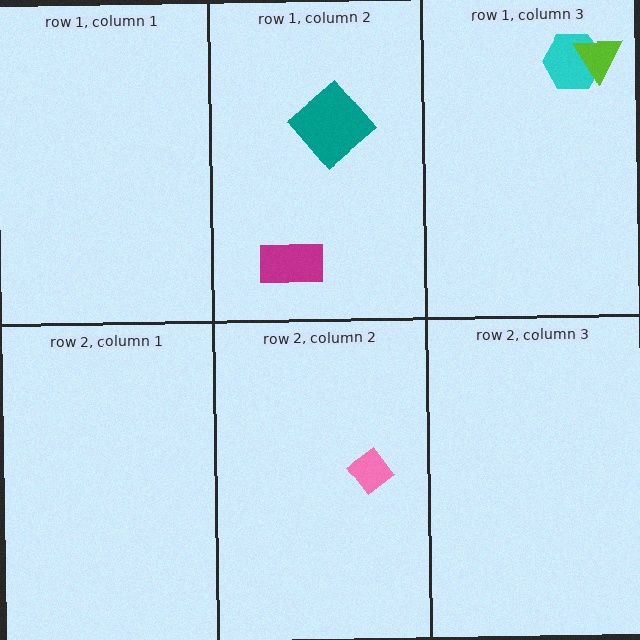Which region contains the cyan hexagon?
The row 1, column 3 region.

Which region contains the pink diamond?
The row 2, column 2 region.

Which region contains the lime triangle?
The row 1, column 3 region.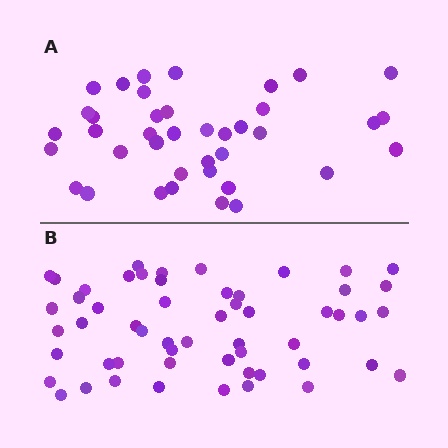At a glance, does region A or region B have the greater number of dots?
Region B (the bottom region) has more dots.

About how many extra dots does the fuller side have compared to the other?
Region B has approximately 15 more dots than region A.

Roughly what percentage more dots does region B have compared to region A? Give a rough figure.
About 40% more.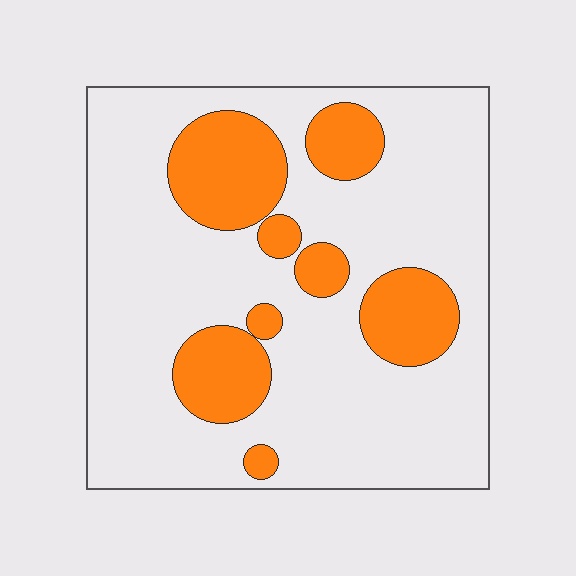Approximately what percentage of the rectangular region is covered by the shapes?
Approximately 25%.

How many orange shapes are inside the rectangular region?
8.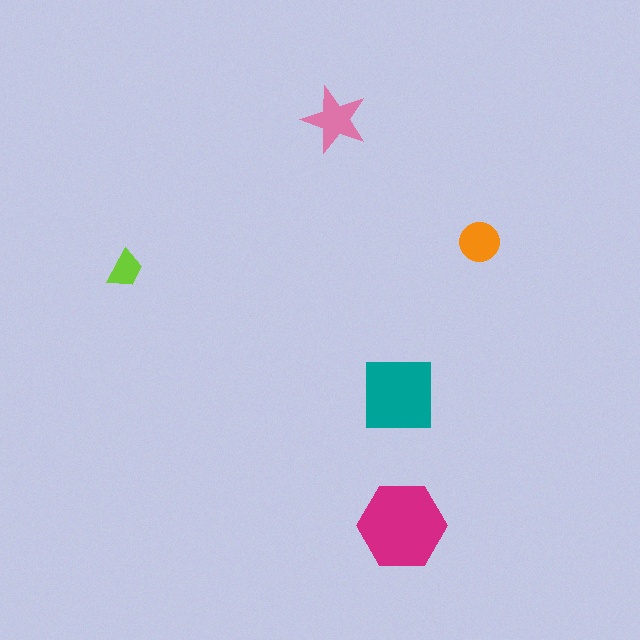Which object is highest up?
The pink star is topmost.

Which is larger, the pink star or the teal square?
The teal square.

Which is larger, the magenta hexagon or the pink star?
The magenta hexagon.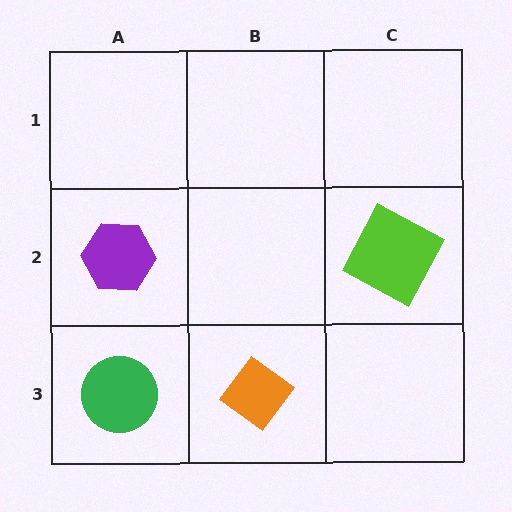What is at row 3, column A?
A green circle.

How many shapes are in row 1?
0 shapes.